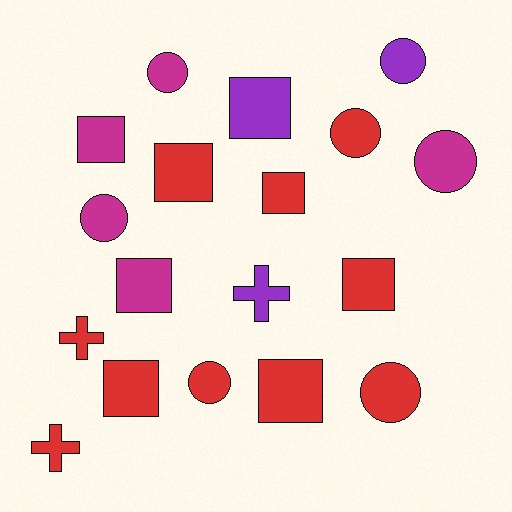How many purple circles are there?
There is 1 purple circle.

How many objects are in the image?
There are 18 objects.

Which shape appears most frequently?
Square, with 8 objects.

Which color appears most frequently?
Red, with 10 objects.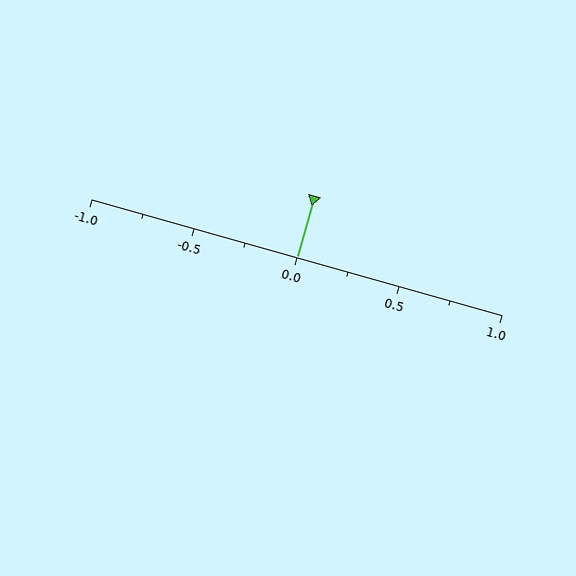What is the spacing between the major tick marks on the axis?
The major ticks are spaced 0.5 apart.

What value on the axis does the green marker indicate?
The marker indicates approximately 0.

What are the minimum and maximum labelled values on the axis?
The axis runs from -1.0 to 1.0.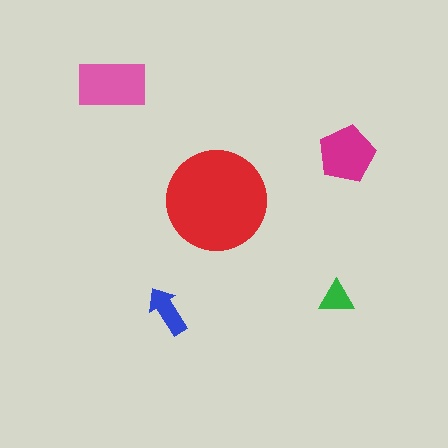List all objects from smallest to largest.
The green triangle, the blue arrow, the magenta pentagon, the pink rectangle, the red circle.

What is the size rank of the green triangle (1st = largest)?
5th.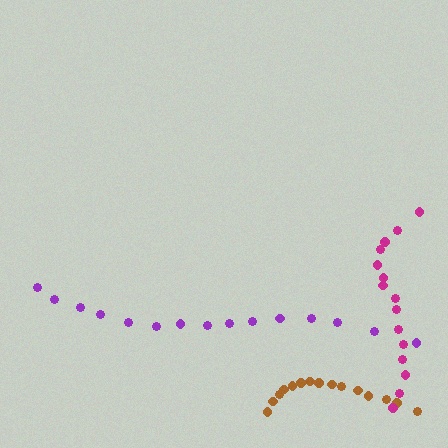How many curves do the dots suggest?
There are 3 distinct paths.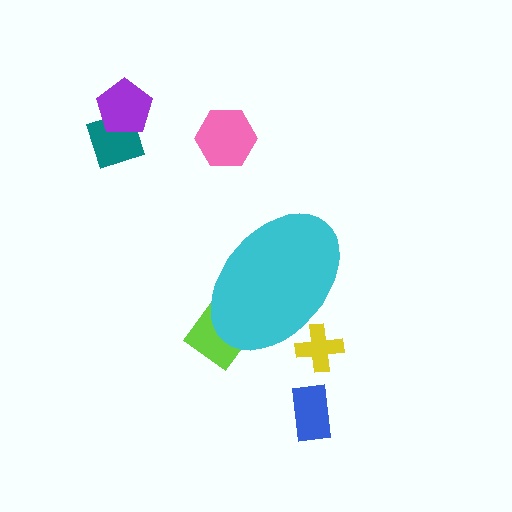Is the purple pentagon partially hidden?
No, the purple pentagon is fully visible.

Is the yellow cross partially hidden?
Yes, the yellow cross is partially hidden behind the cyan ellipse.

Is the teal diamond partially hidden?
No, the teal diamond is fully visible.